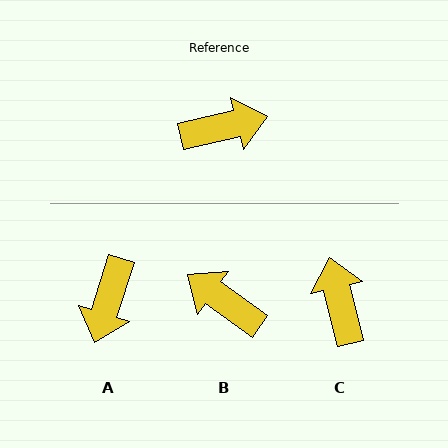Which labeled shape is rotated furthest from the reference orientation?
B, about 131 degrees away.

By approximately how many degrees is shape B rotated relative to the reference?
Approximately 131 degrees counter-clockwise.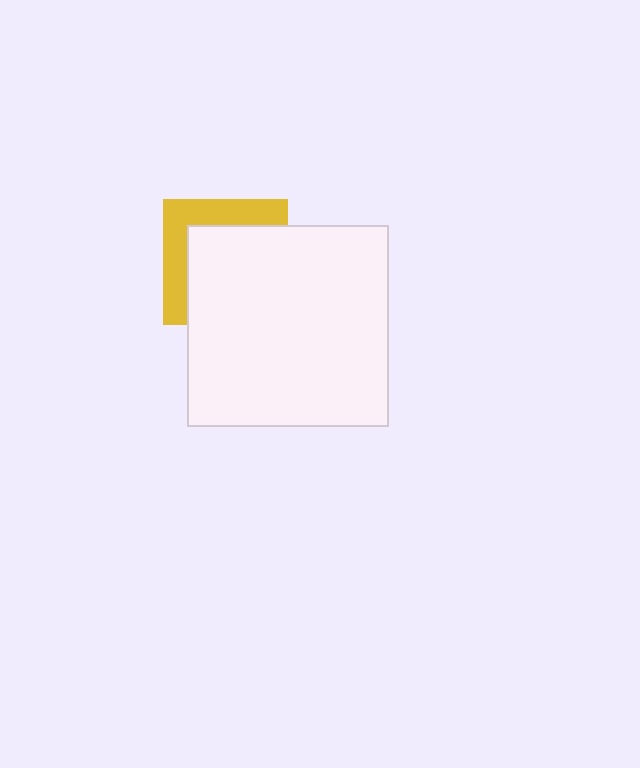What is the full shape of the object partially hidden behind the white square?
The partially hidden object is a yellow square.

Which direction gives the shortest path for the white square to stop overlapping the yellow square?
Moving toward the lower-right gives the shortest separation.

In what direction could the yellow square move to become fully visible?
The yellow square could move toward the upper-left. That would shift it out from behind the white square entirely.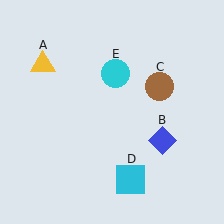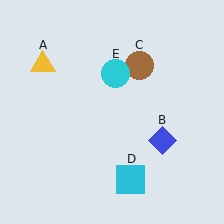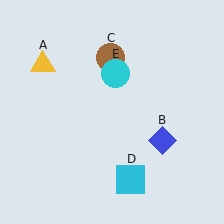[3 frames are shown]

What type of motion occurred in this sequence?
The brown circle (object C) rotated counterclockwise around the center of the scene.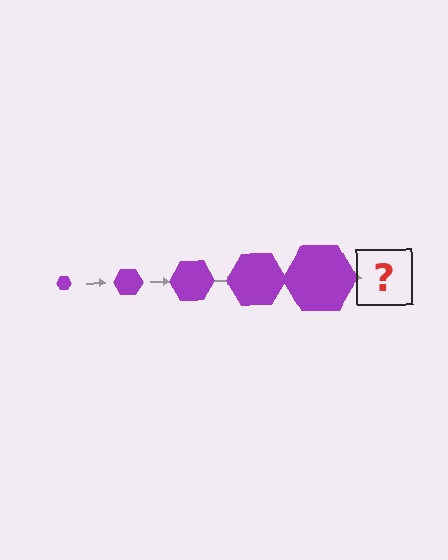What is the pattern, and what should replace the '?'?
The pattern is that the hexagon gets progressively larger each step. The '?' should be a purple hexagon, larger than the previous one.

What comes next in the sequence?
The next element should be a purple hexagon, larger than the previous one.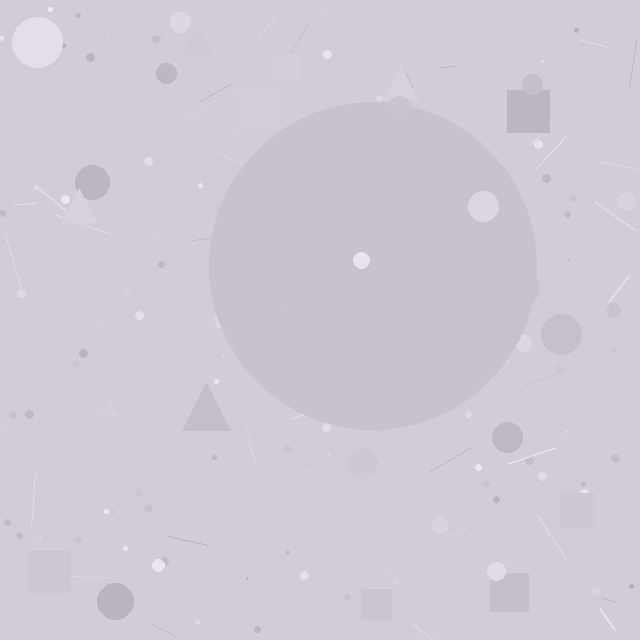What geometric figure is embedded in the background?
A circle is embedded in the background.